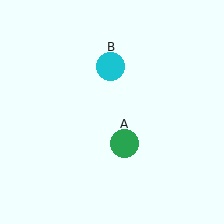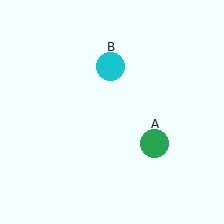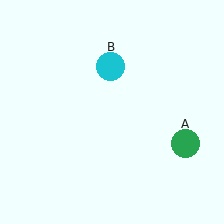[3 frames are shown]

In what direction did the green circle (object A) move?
The green circle (object A) moved right.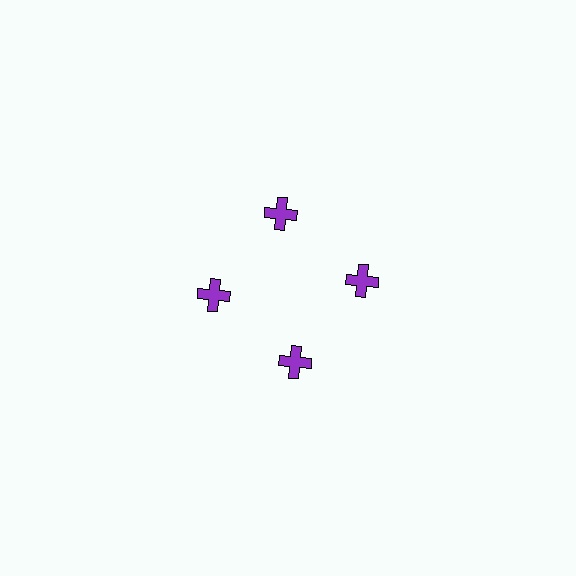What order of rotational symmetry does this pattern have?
This pattern has 4-fold rotational symmetry.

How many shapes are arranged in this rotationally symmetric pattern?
There are 4 shapes, arranged in 4 groups of 1.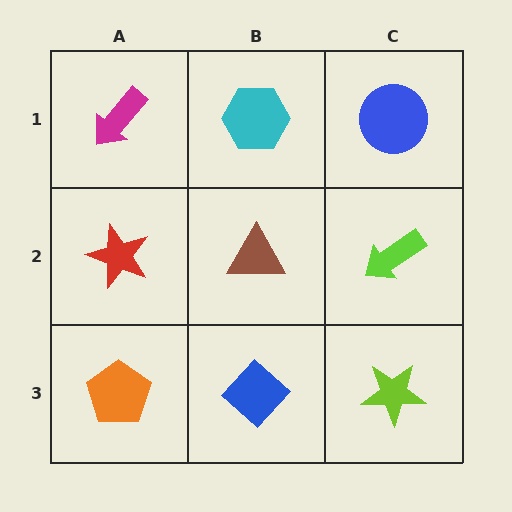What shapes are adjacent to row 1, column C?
A lime arrow (row 2, column C), a cyan hexagon (row 1, column B).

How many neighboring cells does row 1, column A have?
2.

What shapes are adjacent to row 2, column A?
A magenta arrow (row 1, column A), an orange pentagon (row 3, column A), a brown triangle (row 2, column B).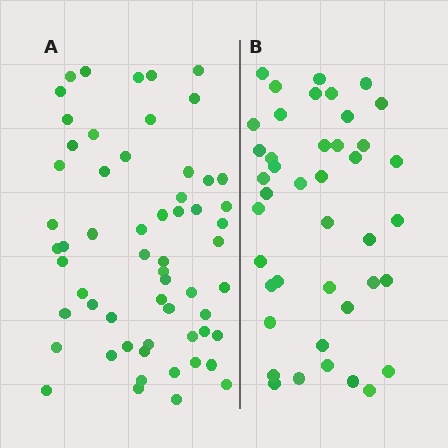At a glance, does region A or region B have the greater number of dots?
Region A (the left region) has more dots.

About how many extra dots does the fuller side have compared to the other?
Region A has approximately 15 more dots than region B.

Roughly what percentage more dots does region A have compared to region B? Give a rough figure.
About 40% more.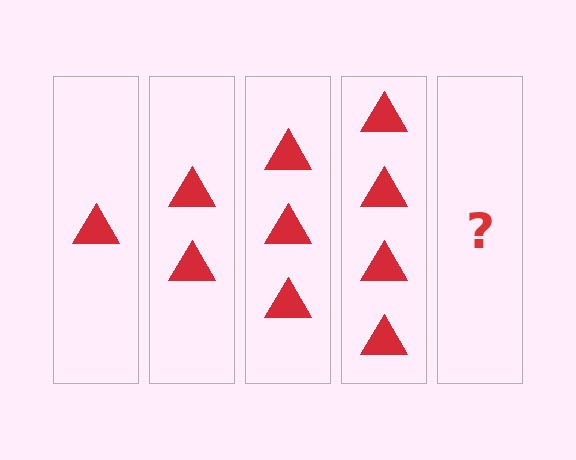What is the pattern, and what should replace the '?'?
The pattern is that each step adds one more triangle. The '?' should be 5 triangles.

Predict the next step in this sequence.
The next step is 5 triangles.